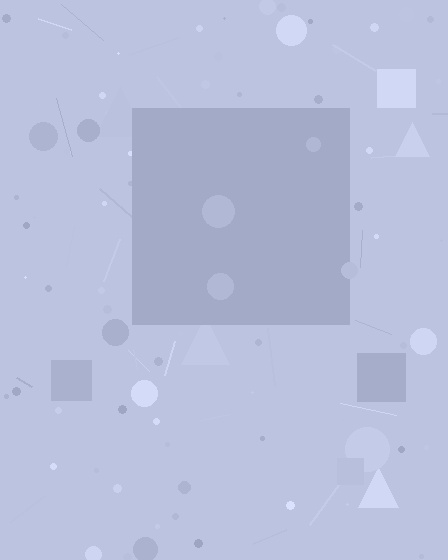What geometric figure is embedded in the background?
A square is embedded in the background.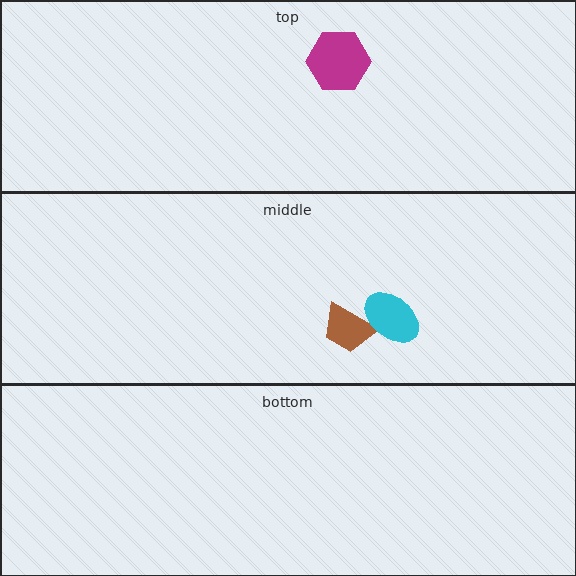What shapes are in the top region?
The magenta hexagon.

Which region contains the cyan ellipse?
The middle region.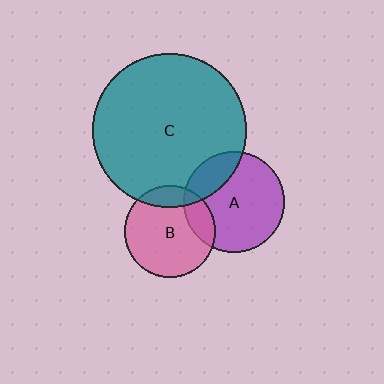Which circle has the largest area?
Circle C (teal).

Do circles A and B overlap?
Yes.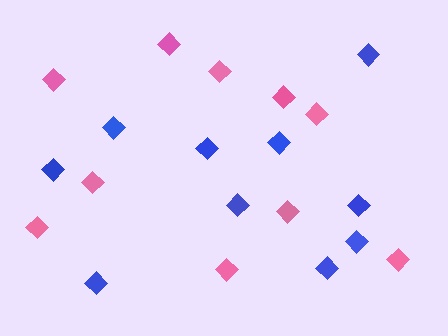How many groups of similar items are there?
There are 2 groups: one group of pink diamonds (10) and one group of blue diamonds (10).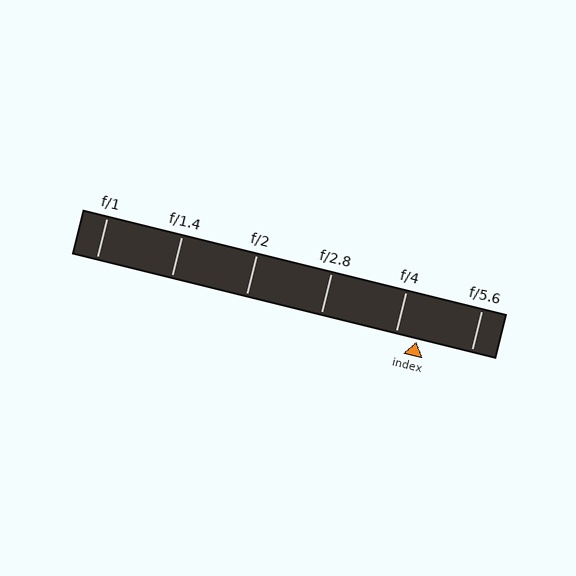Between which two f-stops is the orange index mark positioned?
The index mark is between f/4 and f/5.6.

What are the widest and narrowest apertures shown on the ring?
The widest aperture shown is f/1 and the narrowest is f/5.6.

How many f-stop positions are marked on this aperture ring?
There are 6 f-stop positions marked.